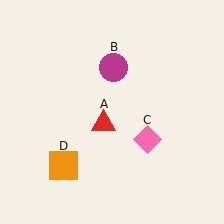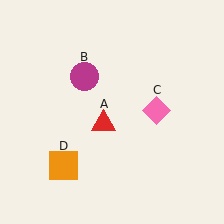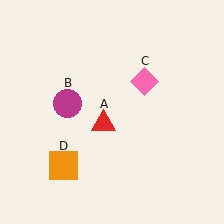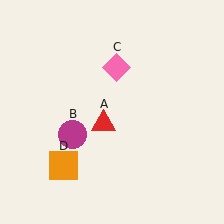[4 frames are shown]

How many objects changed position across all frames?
2 objects changed position: magenta circle (object B), pink diamond (object C).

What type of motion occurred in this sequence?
The magenta circle (object B), pink diamond (object C) rotated counterclockwise around the center of the scene.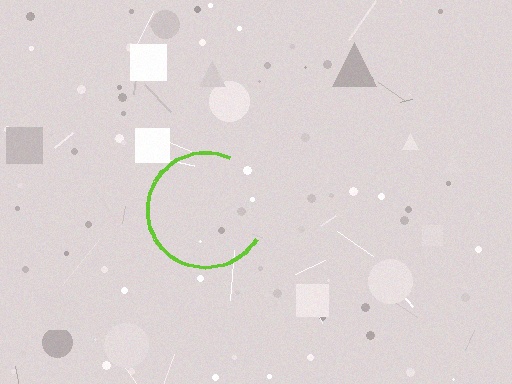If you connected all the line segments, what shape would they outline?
They would outline a circle.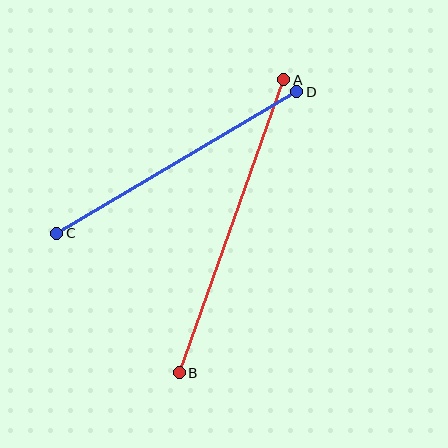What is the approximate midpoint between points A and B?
The midpoint is at approximately (232, 226) pixels.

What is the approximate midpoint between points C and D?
The midpoint is at approximately (177, 162) pixels.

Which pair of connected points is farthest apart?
Points A and B are farthest apart.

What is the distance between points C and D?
The distance is approximately 279 pixels.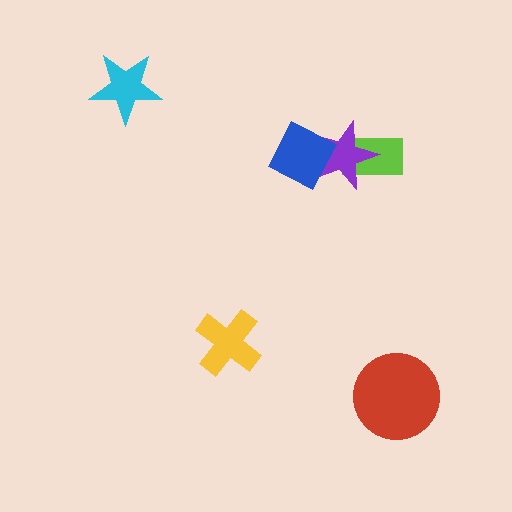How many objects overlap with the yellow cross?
0 objects overlap with the yellow cross.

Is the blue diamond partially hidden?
No, no other shape covers it.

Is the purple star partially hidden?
Yes, it is partially covered by another shape.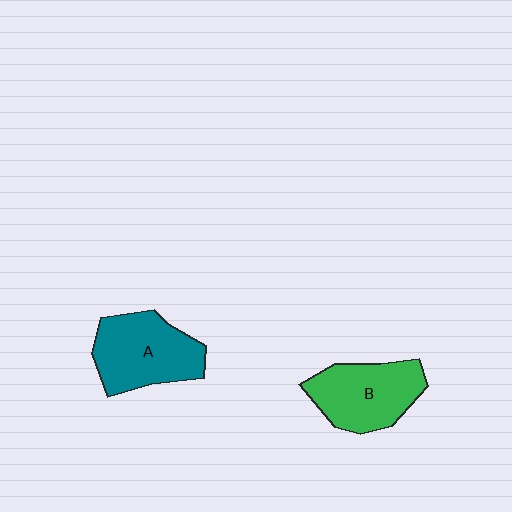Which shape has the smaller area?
Shape B (green).